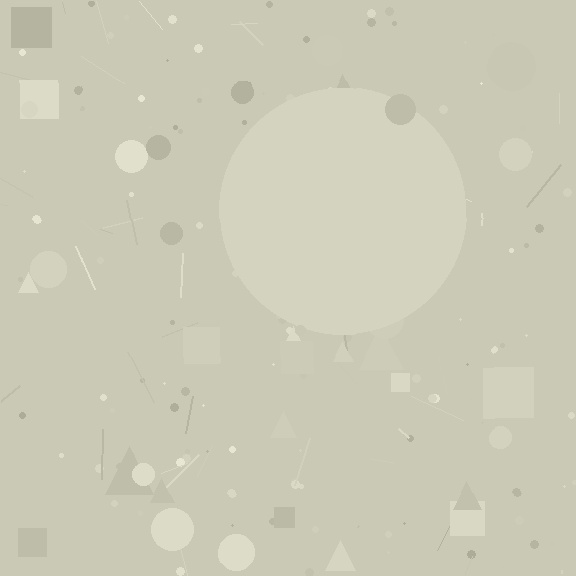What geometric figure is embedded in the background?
A circle is embedded in the background.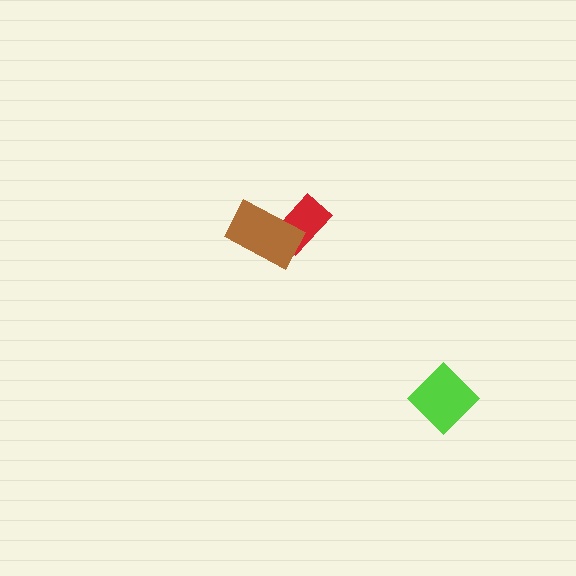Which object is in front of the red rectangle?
The brown rectangle is in front of the red rectangle.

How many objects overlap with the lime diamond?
0 objects overlap with the lime diamond.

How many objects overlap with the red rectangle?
1 object overlaps with the red rectangle.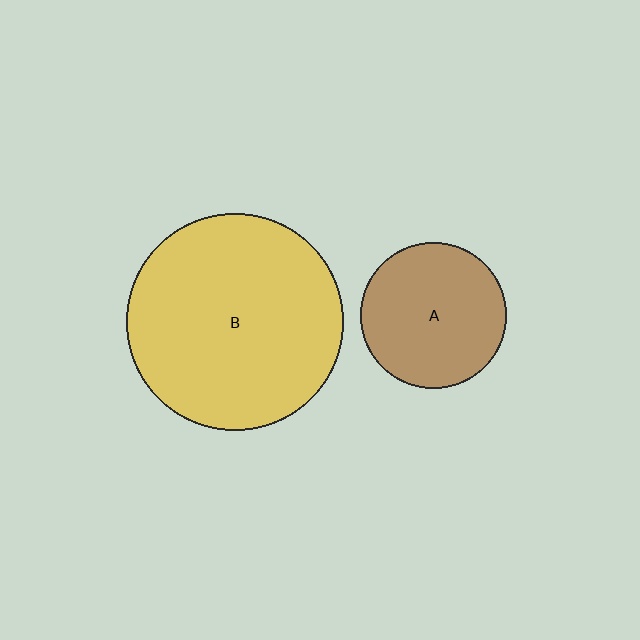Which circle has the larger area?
Circle B (yellow).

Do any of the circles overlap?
No, none of the circles overlap.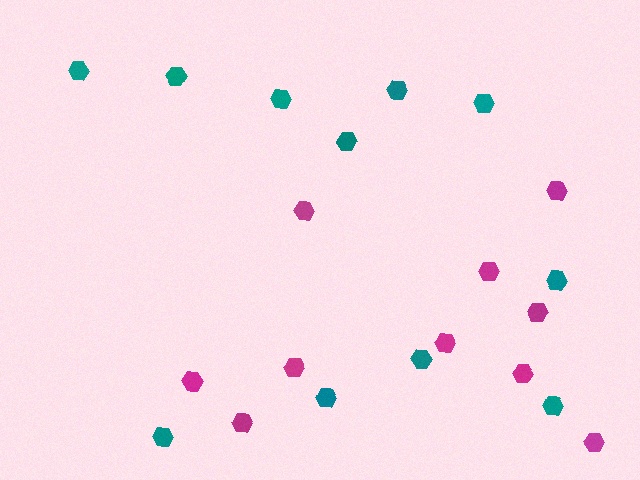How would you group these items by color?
There are 2 groups: one group of teal hexagons (11) and one group of magenta hexagons (10).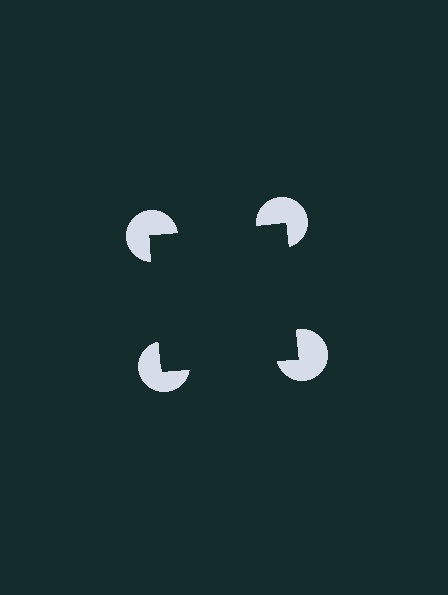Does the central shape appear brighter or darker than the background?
It typically appears slightly darker than the background, even though no actual brightness change is drawn.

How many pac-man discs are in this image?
There are 4 — one at each vertex of the illusory square.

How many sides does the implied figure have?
4 sides.